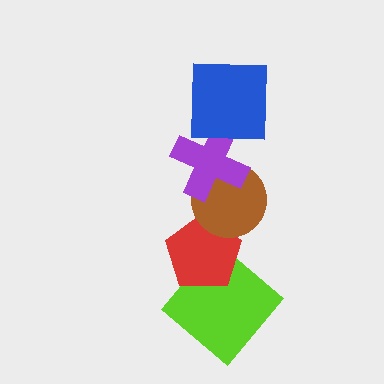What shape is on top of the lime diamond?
The red pentagon is on top of the lime diamond.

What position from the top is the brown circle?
The brown circle is 3rd from the top.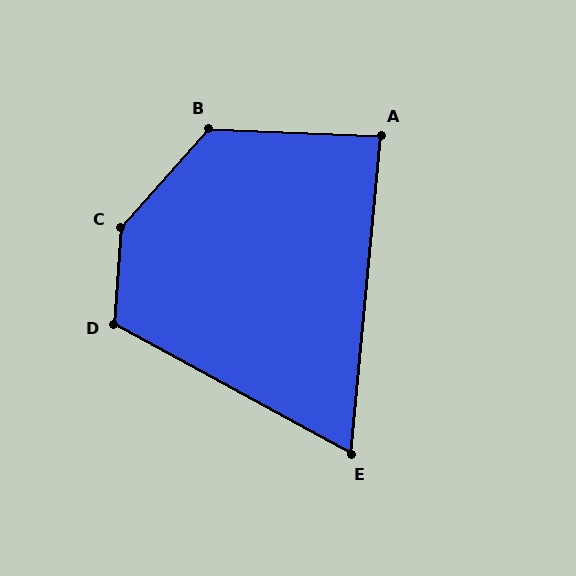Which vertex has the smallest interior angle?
E, at approximately 67 degrees.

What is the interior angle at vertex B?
Approximately 129 degrees (obtuse).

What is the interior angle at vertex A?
Approximately 87 degrees (approximately right).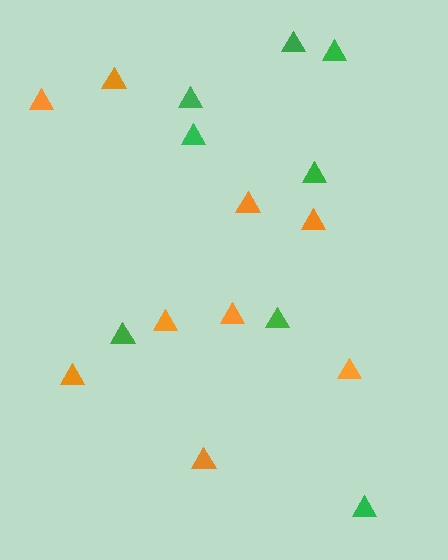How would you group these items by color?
There are 2 groups: one group of green triangles (8) and one group of orange triangles (9).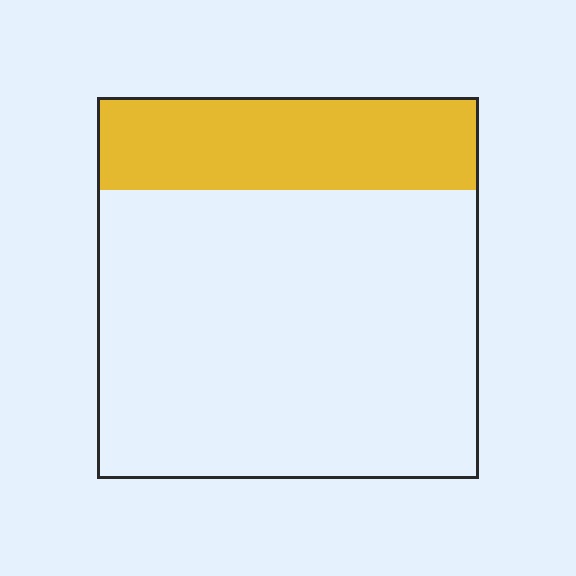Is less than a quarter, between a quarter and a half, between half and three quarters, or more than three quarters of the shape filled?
Less than a quarter.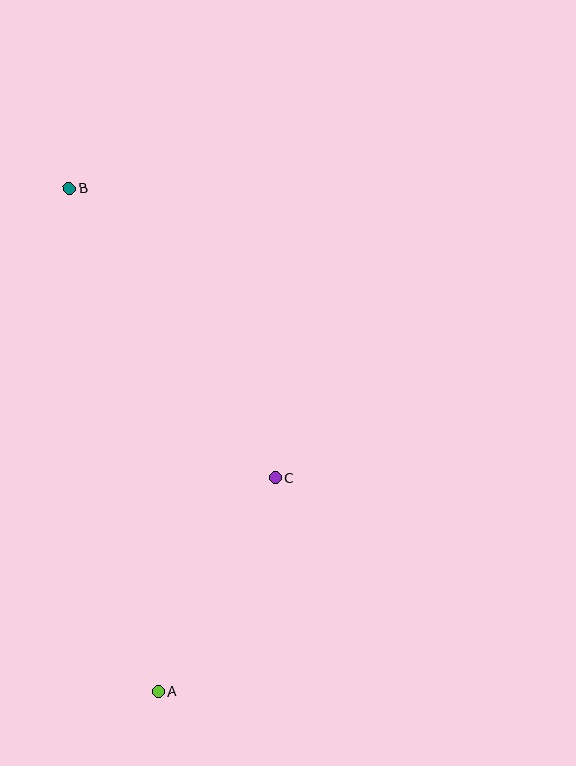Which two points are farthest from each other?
Points A and B are farthest from each other.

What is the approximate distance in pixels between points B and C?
The distance between B and C is approximately 356 pixels.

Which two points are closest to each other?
Points A and C are closest to each other.